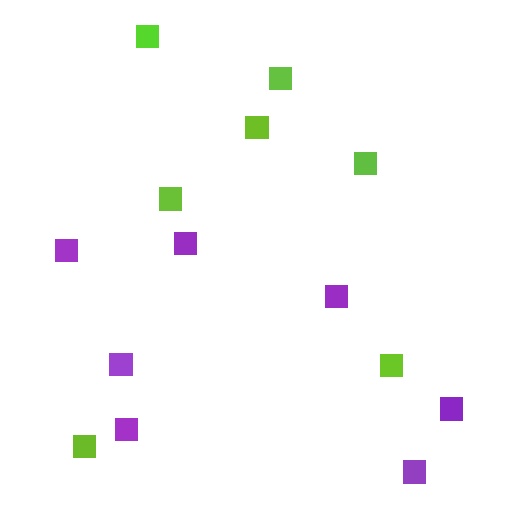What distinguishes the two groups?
There are 2 groups: one group of lime squares (7) and one group of purple squares (7).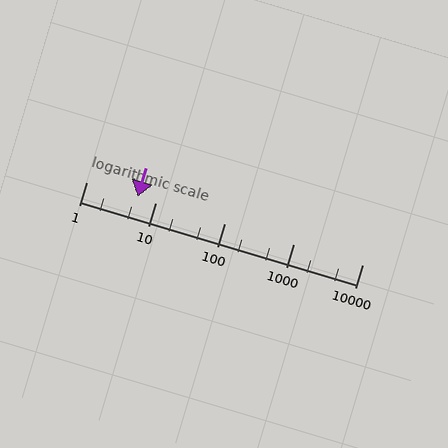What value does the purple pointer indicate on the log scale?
The pointer indicates approximately 5.6.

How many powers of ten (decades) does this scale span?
The scale spans 4 decades, from 1 to 10000.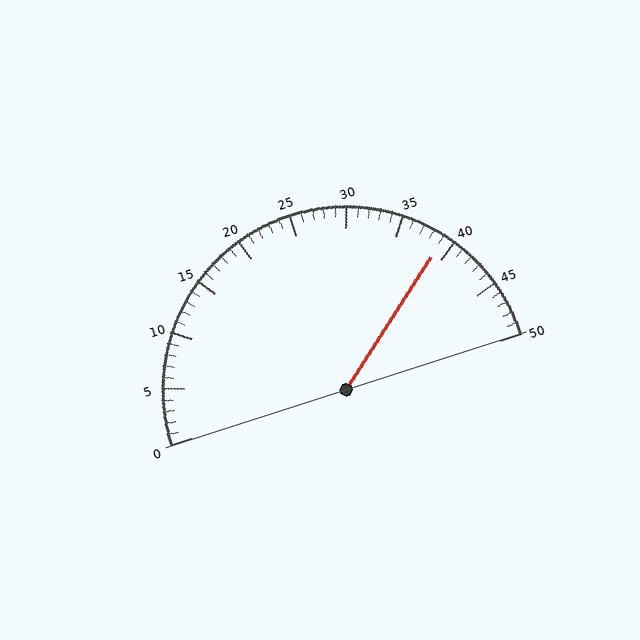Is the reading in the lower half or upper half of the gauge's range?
The reading is in the upper half of the range (0 to 50).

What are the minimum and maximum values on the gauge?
The gauge ranges from 0 to 50.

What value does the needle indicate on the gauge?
The needle indicates approximately 39.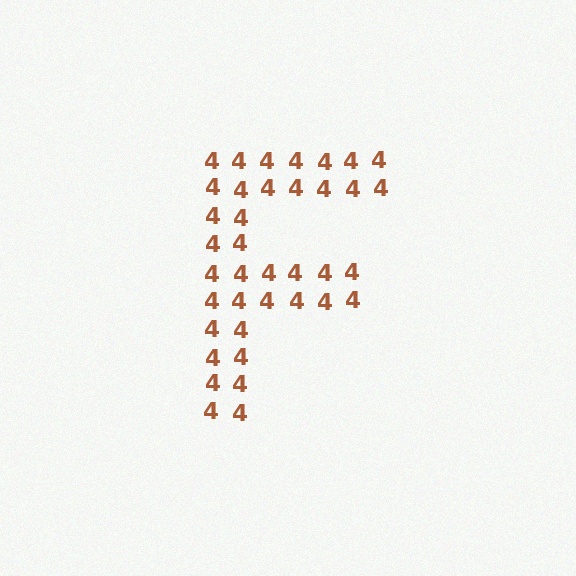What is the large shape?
The large shape is the letter F.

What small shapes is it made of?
It is made of small digit 4's.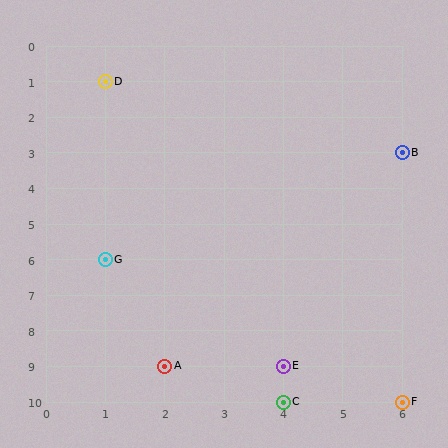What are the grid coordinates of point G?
Point G is at grid coordinates (1, 6).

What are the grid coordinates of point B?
Point B is at grid coordinates (6, 3).